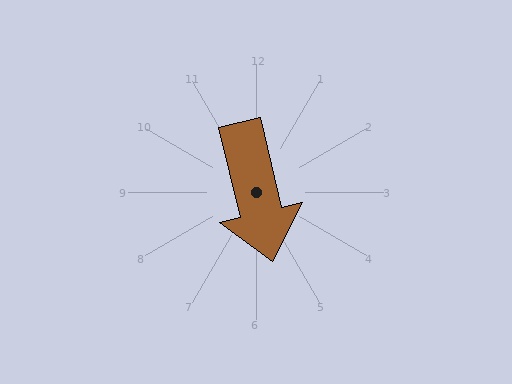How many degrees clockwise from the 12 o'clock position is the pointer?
Approximately 167 degrees.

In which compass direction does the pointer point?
South.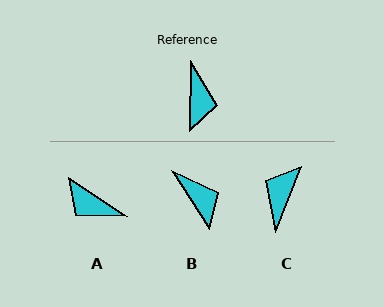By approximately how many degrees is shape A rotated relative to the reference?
Approximately 123 degrees clockwise.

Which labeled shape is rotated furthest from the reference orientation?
C, about 159 degrees away.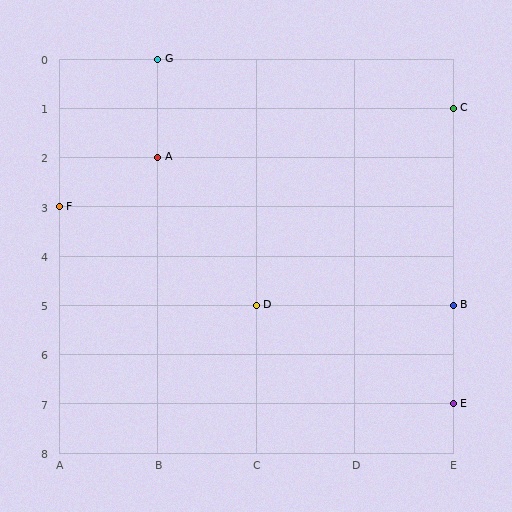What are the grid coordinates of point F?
Point F is at grid coordinates (A, 3).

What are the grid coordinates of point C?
Point C is at grid coordinates (E, 1).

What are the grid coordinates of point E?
Point E is at grid coordinates (E, 7).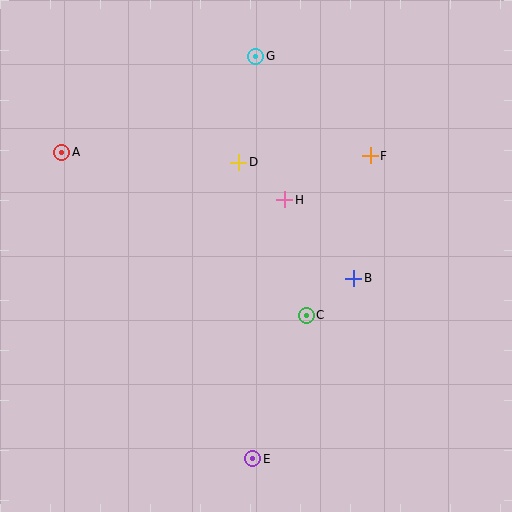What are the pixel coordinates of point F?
Point F is at (370, 156).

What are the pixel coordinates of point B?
Point B is at (354, 278).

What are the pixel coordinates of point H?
Point H is at (285, 200).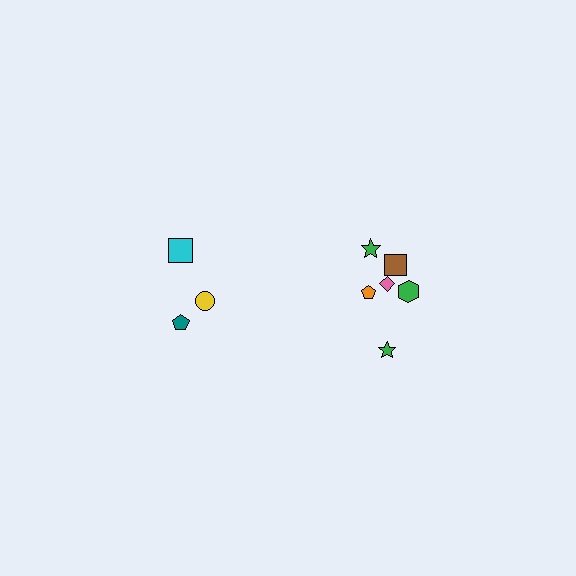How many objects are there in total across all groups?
There are 9 objects.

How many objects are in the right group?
There are 6 objects.